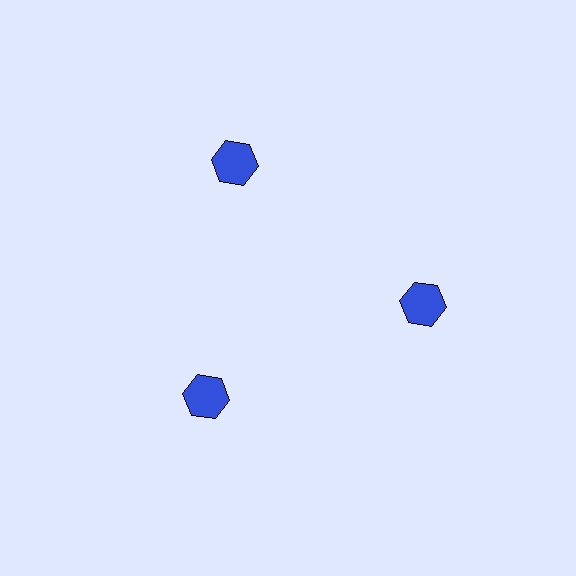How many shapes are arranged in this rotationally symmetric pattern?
There are 3 shapes, arranged in 3 groups of 1.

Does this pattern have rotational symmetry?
Yes, this pattern has 3-fold rotational symmetry. It looks the same after rotating 120 degrees around the center.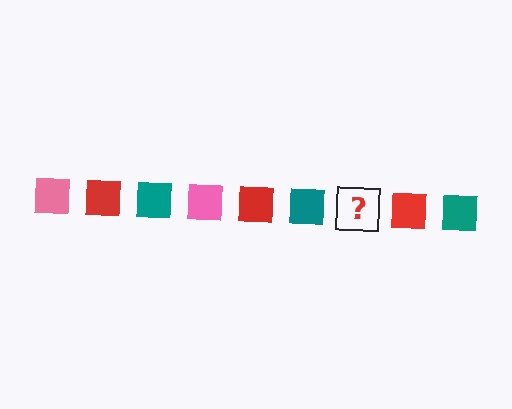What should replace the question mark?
The question mark should be replaced with a pink square.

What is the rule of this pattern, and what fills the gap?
The rule is that the pattern cycles through pink, red, teal squares. The gap should be filled with a pink square.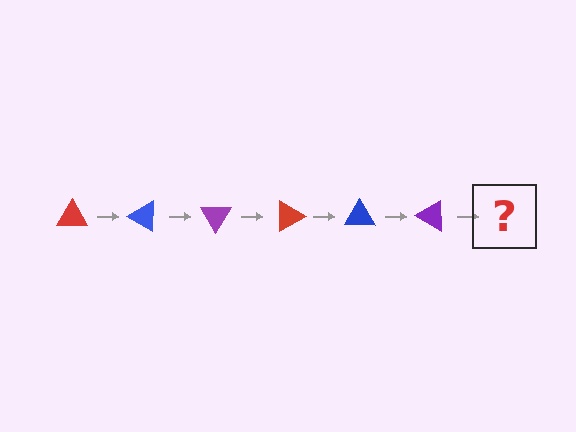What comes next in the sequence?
The next element should be a red triangle, rotated 180 degrees from the start.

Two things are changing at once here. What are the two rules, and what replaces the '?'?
The two rules are that it rotates 30 degrees each step and the color cycles through red, blue, and purple. The '?' should be a red triangle, rotated 180 degrees from the start.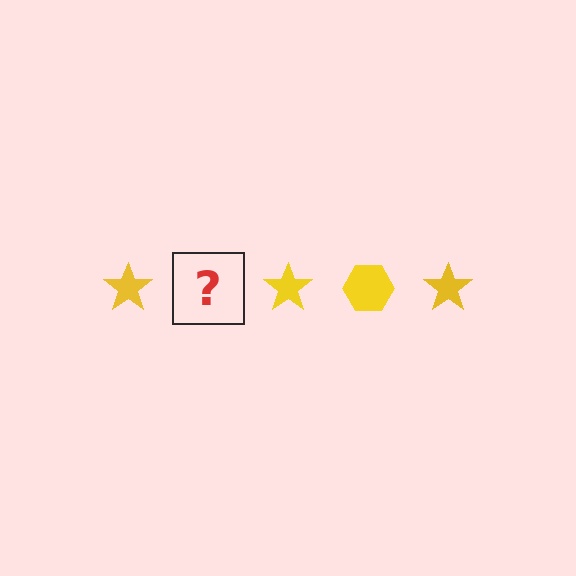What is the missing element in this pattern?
The missing element is a yellow hexagon.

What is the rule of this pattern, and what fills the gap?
The rule is that the pattern cycles through star, hexagon shapes in yellow. The gap should be filled with a yellow hexagon.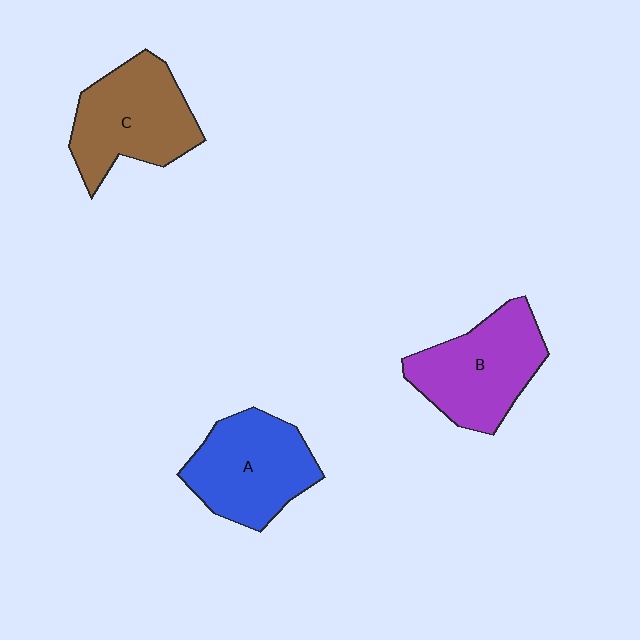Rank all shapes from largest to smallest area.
From largest to smallest: C (brown), B (purple), A (blue).